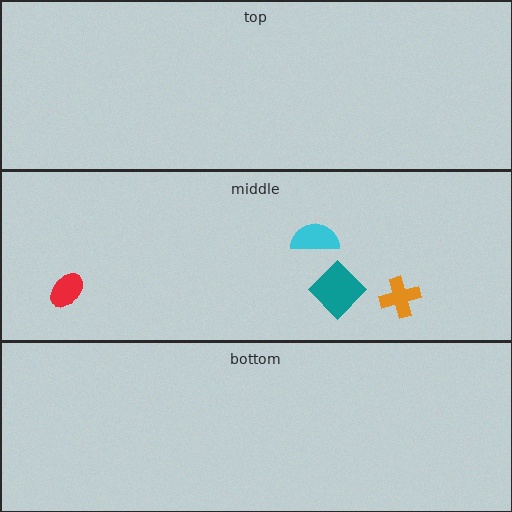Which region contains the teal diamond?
The middle region.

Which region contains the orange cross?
The middle region.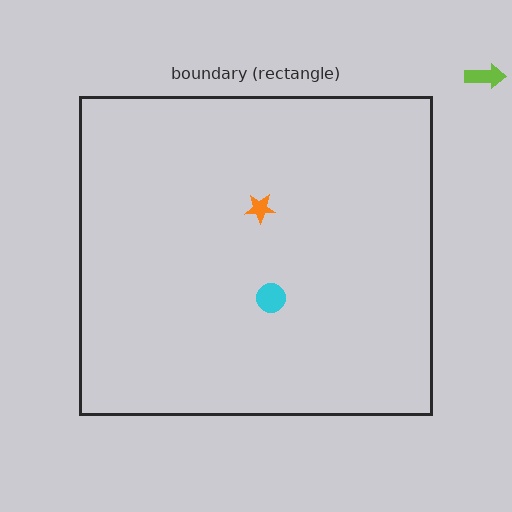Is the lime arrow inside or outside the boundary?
Outside.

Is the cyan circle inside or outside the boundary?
Inside.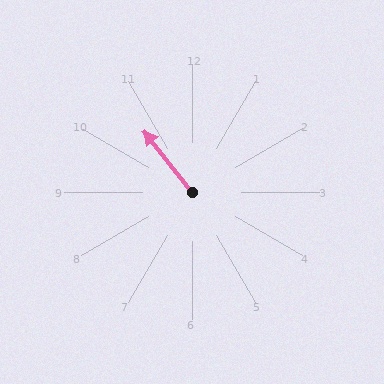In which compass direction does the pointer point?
Northwest.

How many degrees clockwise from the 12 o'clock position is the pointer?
Approximately 322 degrees.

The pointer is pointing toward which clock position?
Roughly 11 o'clock.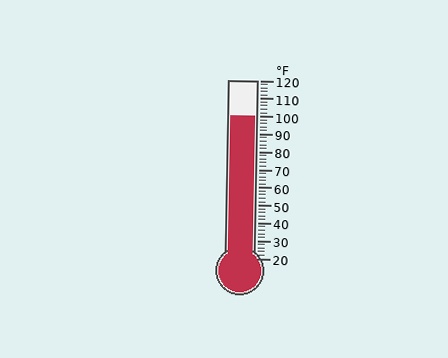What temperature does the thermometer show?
The thermometer shows approximately 100°F.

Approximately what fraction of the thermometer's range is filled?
The thermometer is filled to approximately 80% of its range.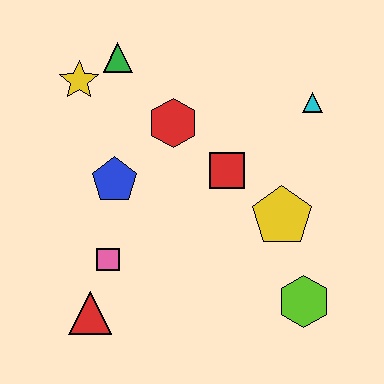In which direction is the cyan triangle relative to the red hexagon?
The cyan triangle is to the right of the red hexagon.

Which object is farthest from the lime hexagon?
The yellow star is farthest from the lime hexagon.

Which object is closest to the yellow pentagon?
The red square is closest to the yellow pentagon.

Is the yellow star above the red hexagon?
Yes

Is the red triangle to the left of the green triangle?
Yes